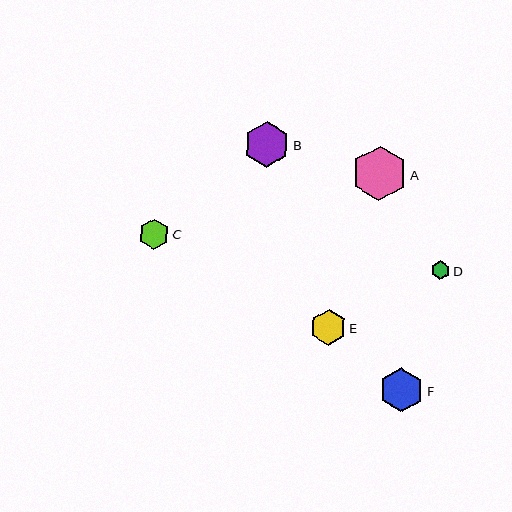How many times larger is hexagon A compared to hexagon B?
Hexagon A is approximately 1.2 times the size of hexagon B.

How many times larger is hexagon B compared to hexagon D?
Hexagon B is approximately 2.4 times the size of hexagon D.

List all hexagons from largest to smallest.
From largest to smallest: A, B, F, E, C, D.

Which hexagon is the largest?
Hexagon A is the largest with a size of approximately 55 pixels.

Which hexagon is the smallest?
Hexagon D is the smallest with a size of approximately 19 pixels.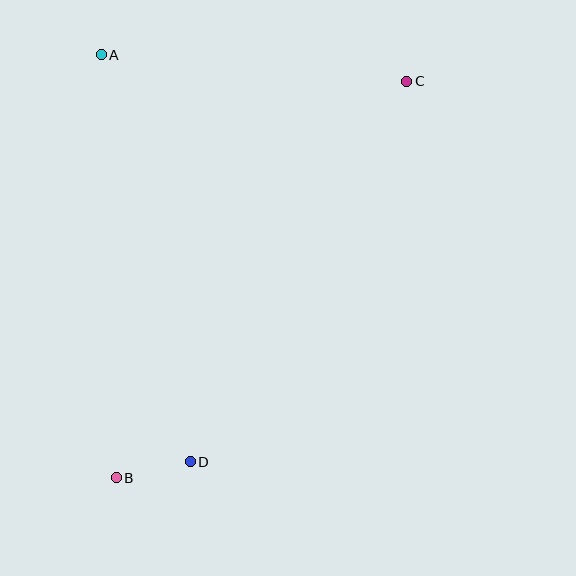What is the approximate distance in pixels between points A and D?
The distance between A and D is approximately 417 pixels.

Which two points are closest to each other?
Points B and D are closest to each other.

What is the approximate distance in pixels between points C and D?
The distance between C and D is approximately 438 pixels.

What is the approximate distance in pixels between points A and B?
The distance between A and B is approximately 423 pixels.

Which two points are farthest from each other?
Points B and C are farthest from each other.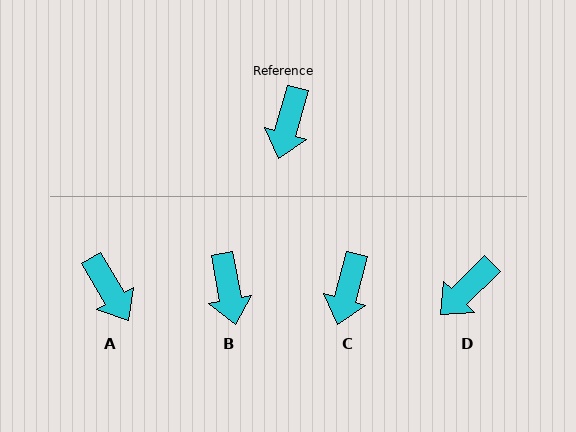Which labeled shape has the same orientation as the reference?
C.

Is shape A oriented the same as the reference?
No, it is off by about 46 degrees.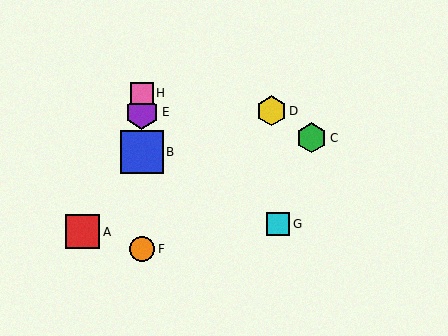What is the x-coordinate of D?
Object D is at x≈271.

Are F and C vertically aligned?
No, F is at x≈142 and C is at x≈312.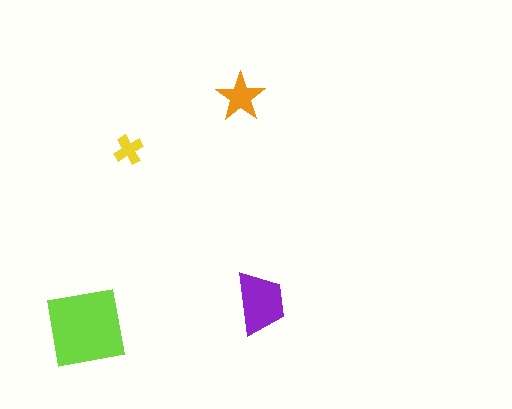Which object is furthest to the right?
The purple trapezoid is rightmost.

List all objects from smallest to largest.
The yellow cross, the orange star, the purple trapezoid, the lime square.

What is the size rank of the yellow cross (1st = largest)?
4th.